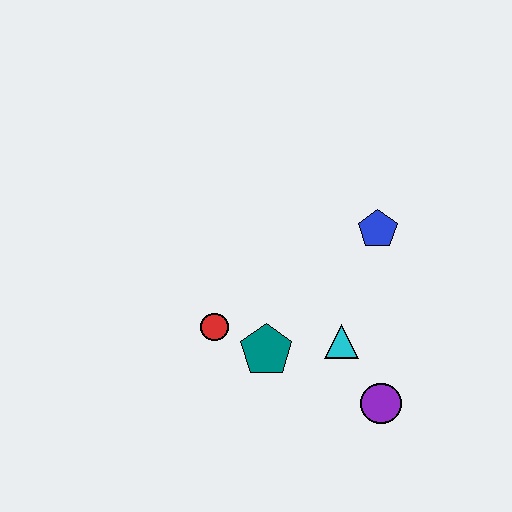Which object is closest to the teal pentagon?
The red circle is closest to the teal pentagon.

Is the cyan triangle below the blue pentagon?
Yes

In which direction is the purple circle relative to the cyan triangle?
The purple circle is below the cyan triangle.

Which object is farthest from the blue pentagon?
The red circle is farthest from the blue pentagon.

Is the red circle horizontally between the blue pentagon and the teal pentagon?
No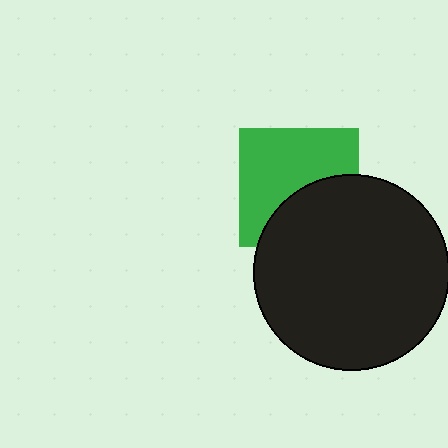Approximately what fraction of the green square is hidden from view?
Roughly 40% of the green square is hidden behind the black circle.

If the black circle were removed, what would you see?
You would see the complete green square.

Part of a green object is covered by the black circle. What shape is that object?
It is a square.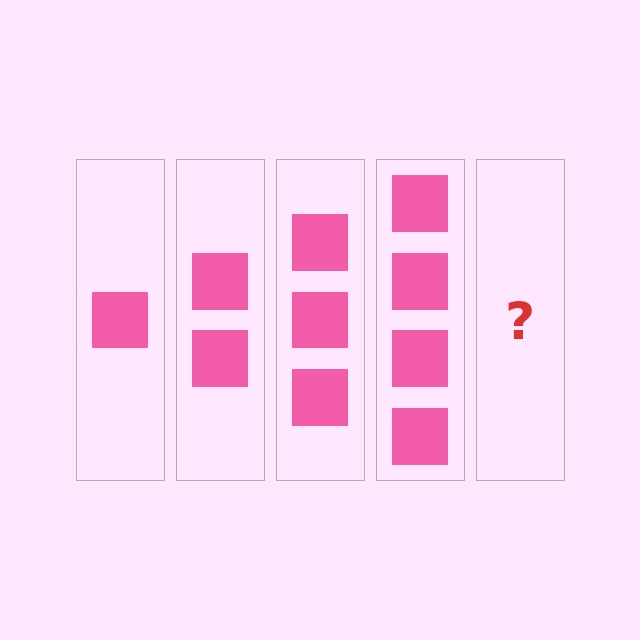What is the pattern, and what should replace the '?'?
The pattern is that each step adds one more square. The '?' should be 5 squares.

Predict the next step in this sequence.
The next step is 5 squares.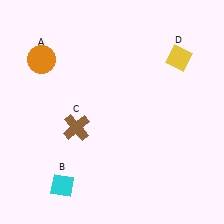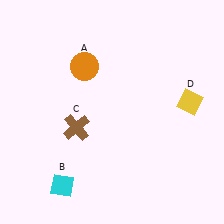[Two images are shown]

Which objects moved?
The objects that moved are: the orange circle (A), the yellow diamond (D).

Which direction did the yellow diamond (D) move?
The yellow diamond (D) moved down.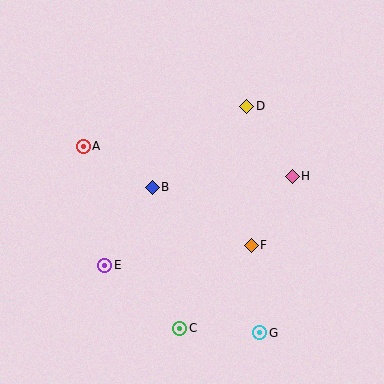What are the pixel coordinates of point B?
Point B is at (152, 187).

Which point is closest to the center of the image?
Point B at (152, 187) is closest to the center.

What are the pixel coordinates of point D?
Point D is at (247, 106).